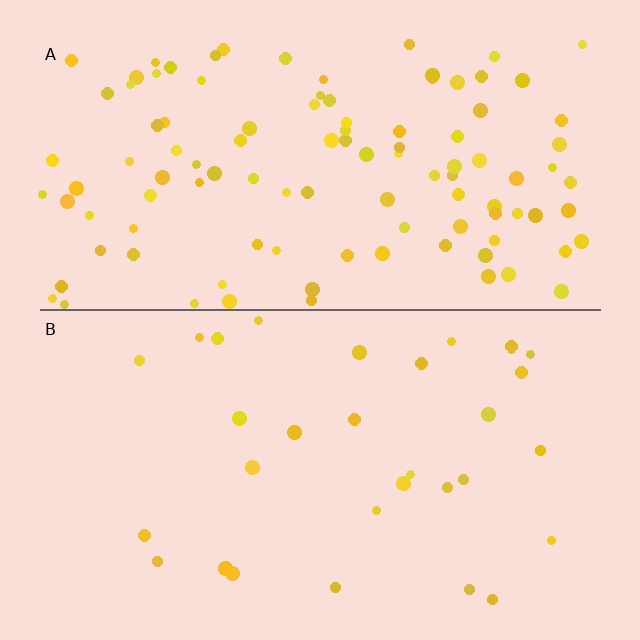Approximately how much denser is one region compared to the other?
Approximately 3.4× — region A over region B.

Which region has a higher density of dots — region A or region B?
A (the top).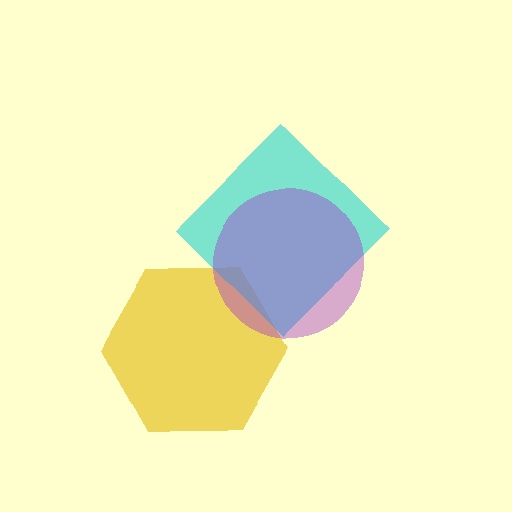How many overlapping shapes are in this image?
There are 3 overlapping shapes in the image.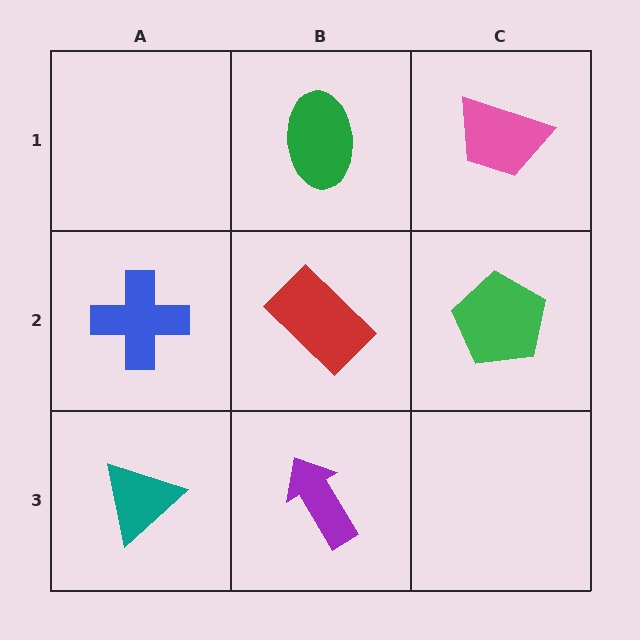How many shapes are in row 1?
2 shapes.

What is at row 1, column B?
A green ellipse.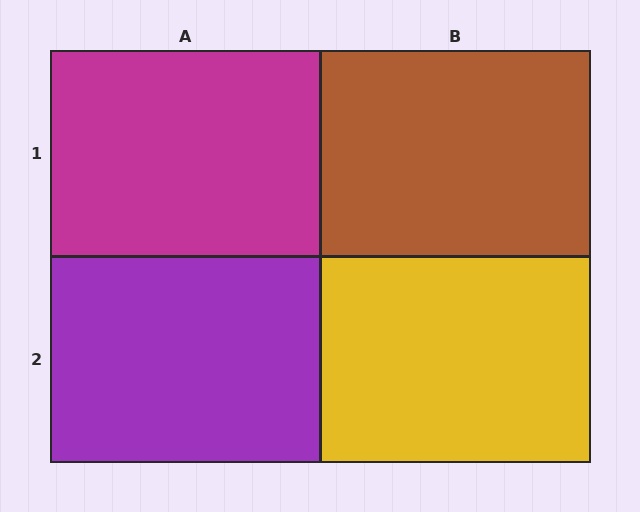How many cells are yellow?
1 cell is yellow.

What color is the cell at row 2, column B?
Yellow.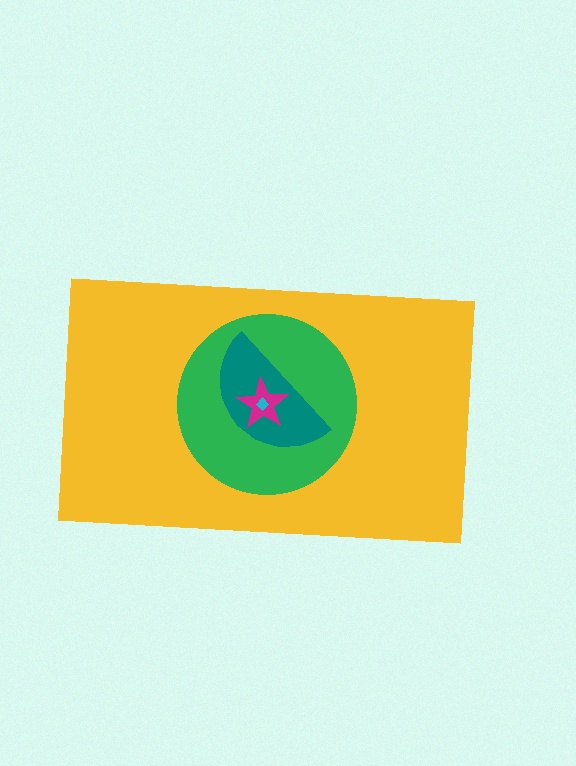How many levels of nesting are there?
5.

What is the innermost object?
The cyan diamond.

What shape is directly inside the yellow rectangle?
The green circle.